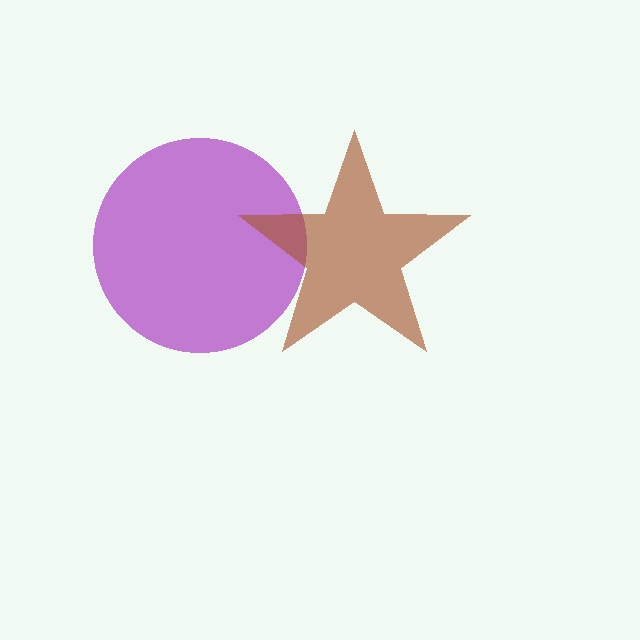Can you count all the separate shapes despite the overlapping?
Yes, there are 2 separate shapes.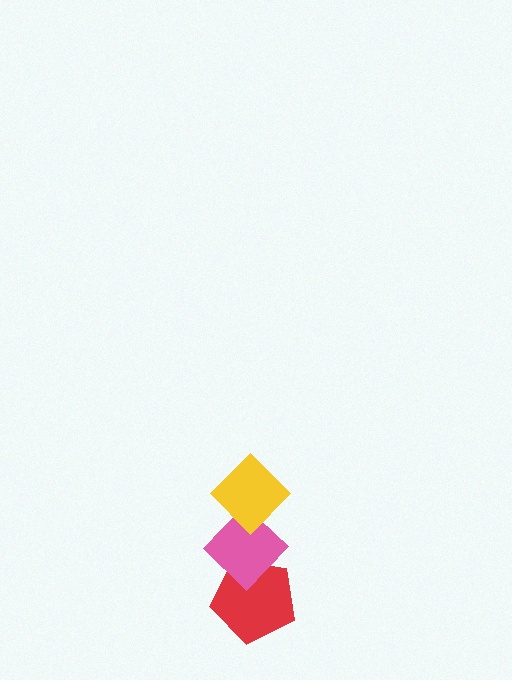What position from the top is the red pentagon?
The red pentagon is 3rd from the top.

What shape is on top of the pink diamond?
The yellow diamond is on top of the pink diamond.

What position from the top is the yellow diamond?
The yellow diamond is 1st from the top.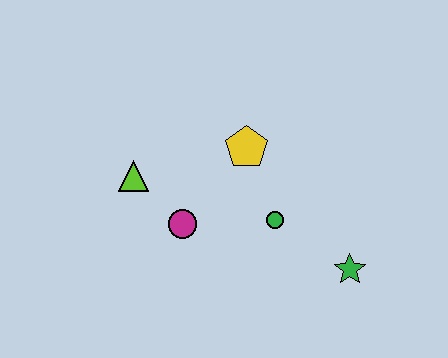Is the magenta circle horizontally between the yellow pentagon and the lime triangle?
Yes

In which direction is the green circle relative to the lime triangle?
The green circle is to the right of the lime triangle.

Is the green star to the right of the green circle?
Yes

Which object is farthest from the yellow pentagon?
The green star is farthest from the yellow pentagon.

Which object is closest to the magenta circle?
The lime triangle is closest to the magenta circle.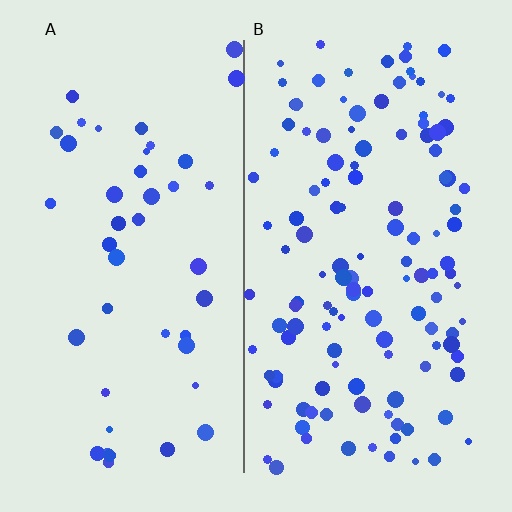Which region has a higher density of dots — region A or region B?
B (the right).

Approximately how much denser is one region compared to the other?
Approximately 2.9× — region B over region A.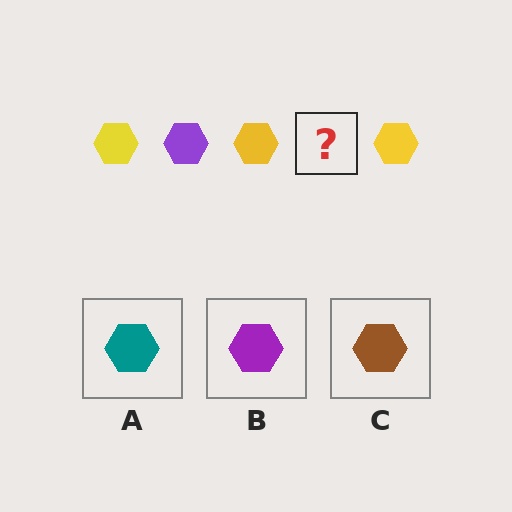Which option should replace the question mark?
Option B.